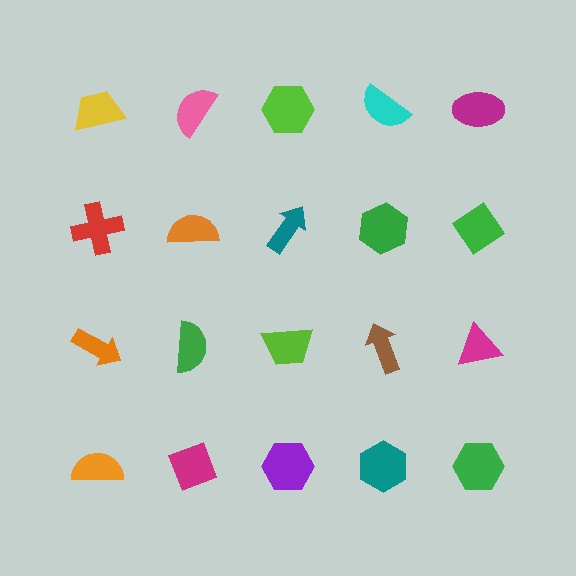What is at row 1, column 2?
A pink semicircle.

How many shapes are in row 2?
5 shapes.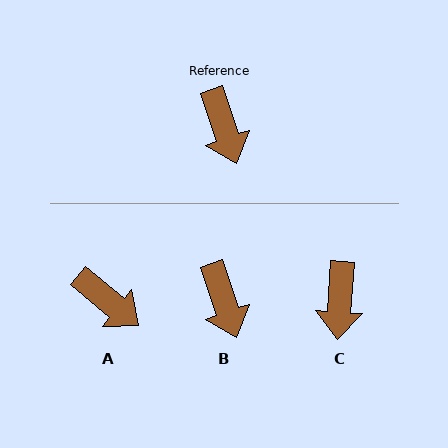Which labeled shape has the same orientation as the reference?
B.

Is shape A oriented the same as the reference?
No, it is off by about 32 degrees.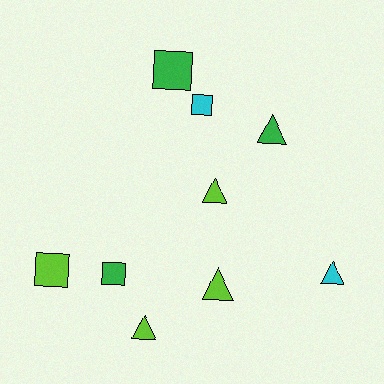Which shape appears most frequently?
Triangle, with 5 objects.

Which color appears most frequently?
Lime, with 4 objects.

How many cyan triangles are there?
There is 1 cyan triangle.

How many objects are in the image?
There are 9 objects.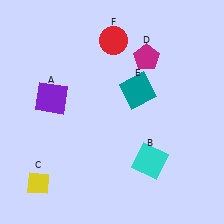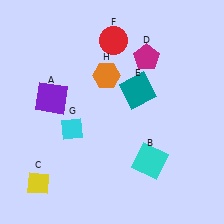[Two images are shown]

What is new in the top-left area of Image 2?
An orange hexagon (H) was added in the top-left area of Image 2.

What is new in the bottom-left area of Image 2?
A cyan diamond (G) was added in the bottom-left area of Image 2.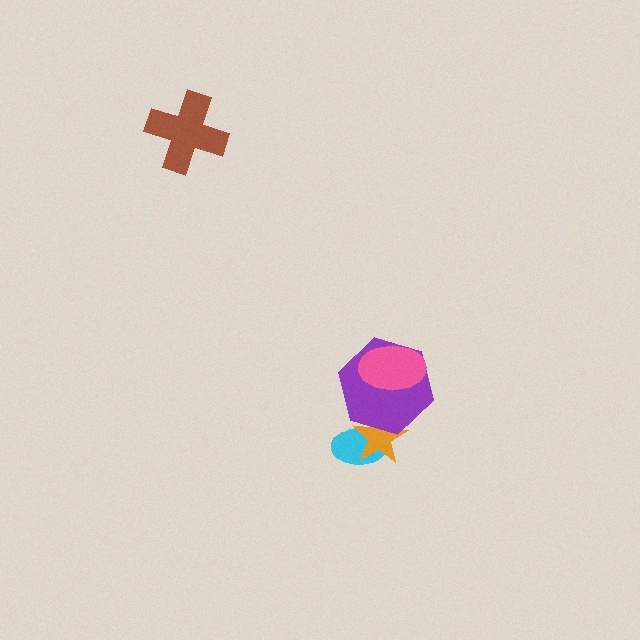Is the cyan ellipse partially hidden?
Yes, it is partially covered by another shape.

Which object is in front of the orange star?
The purple hexagon is in front of the orange star.